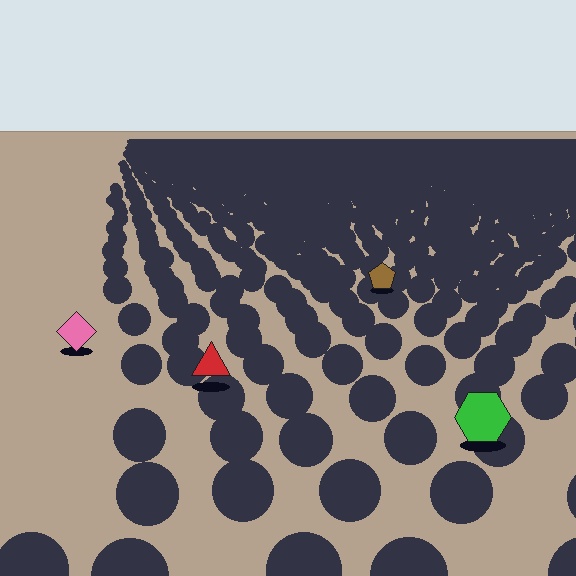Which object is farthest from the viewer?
The brown pentagon is farthest from the viewer. It appears smaller and the ground texture around it is denser.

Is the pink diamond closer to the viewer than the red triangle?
No. The red triangle is closer — you can tell from the texture gradient: the ground texture is coarser near it.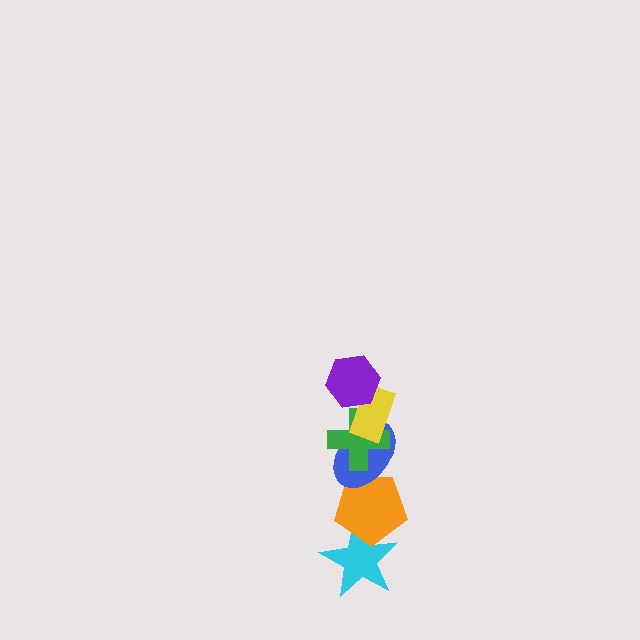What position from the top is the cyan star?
The cyan star is 6th from the top.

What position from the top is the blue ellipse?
The blue ellipse is 4th from the top.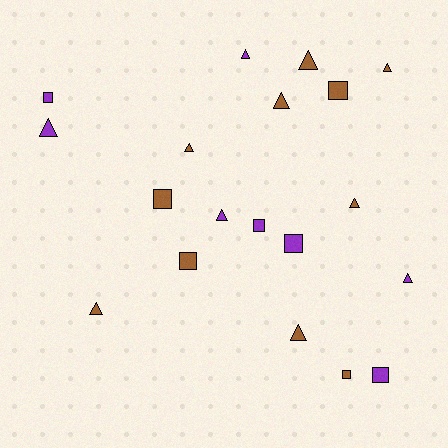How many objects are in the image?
There are 19 objects.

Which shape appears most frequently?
Triangle, with 11 objects.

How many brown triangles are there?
There are 7 brown triangles.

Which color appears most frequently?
Brown, with 11 objects.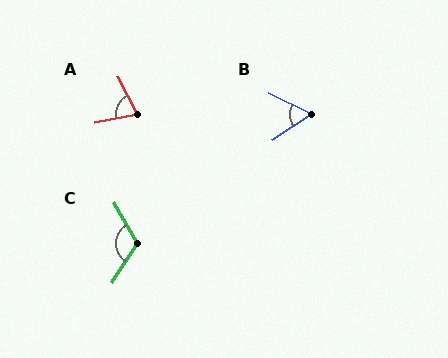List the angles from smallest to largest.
B (60°), A (74°), C (117°).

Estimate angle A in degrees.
Approximately 74 degrees.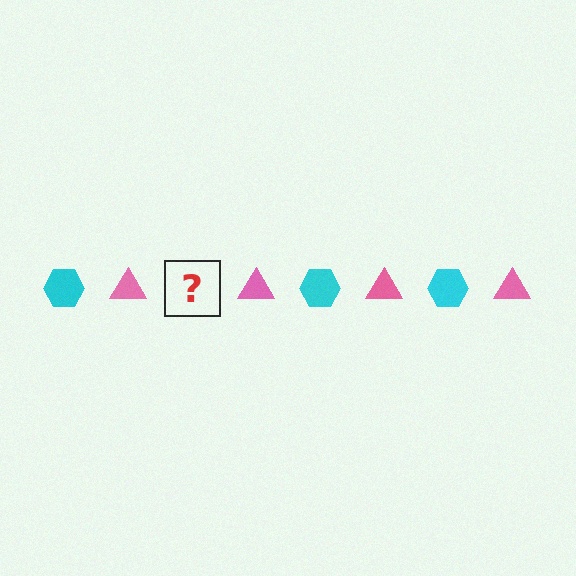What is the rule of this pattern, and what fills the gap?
The rule is that the pattern alternates between cyan hexagon and pink triangle. The gap should be filled with a cyan hexagon.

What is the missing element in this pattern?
The missing element is a cyan hexagon.